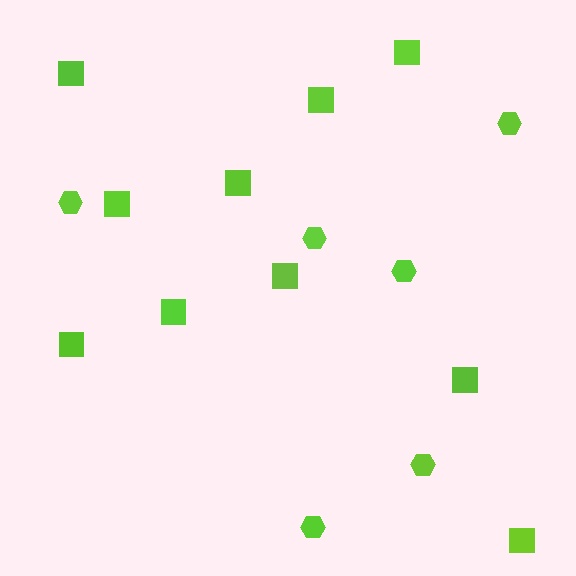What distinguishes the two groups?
There are 2 groups: one group of hexagons (6) and one group of squares (10).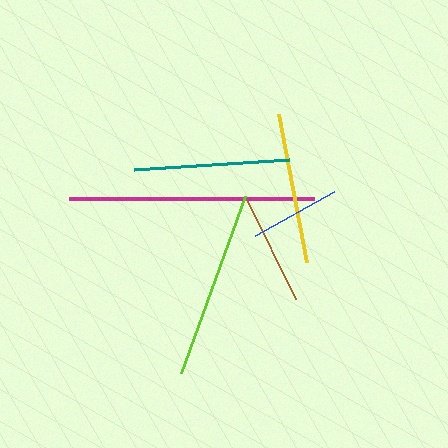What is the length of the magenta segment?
The magenta segment is approximately 246 pixels long.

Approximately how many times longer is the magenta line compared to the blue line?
The magenta line is approximately 2.7 times the length of the blue line.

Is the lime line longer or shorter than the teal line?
The lime line is longer than the teal line.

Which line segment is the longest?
The magenta line is the longest at approximately 246 pixels.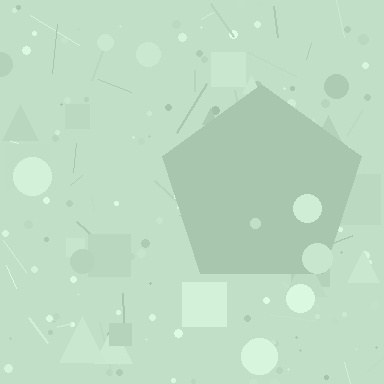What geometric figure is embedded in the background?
A pentagon is embedded in the background.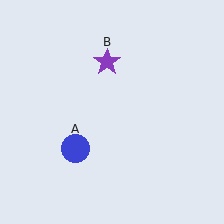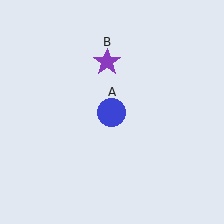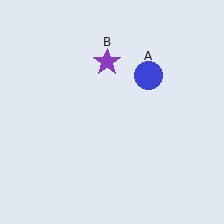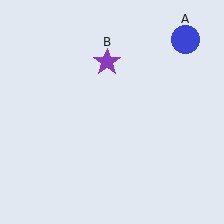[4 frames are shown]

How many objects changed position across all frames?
1 object changed position: blue circle (object A).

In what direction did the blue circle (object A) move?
The blue circle (object A) moved up and to the right.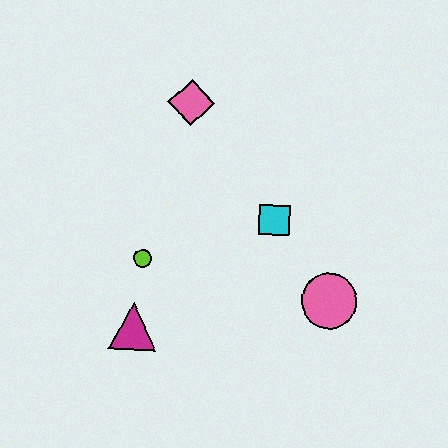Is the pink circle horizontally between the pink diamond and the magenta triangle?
No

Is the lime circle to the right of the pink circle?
No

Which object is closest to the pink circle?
The cyan square is closest to the pink circle.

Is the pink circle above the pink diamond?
No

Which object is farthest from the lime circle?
The pink circle is farthest from the lime circle.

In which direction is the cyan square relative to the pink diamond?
The cyan square is below the pink diamond.